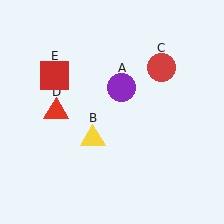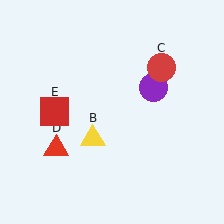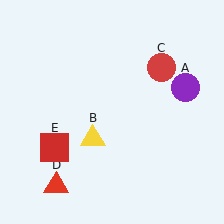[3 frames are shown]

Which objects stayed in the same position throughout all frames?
Yellow triangle (object B) and red circle (object C) remained stationary.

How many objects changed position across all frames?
3 objects changed position: purple circle (object A), red triangle (object D), red square (object E).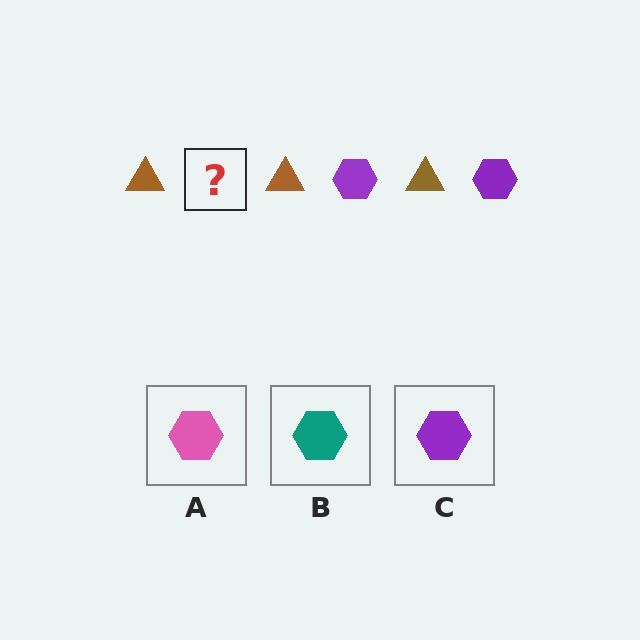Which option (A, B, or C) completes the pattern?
C.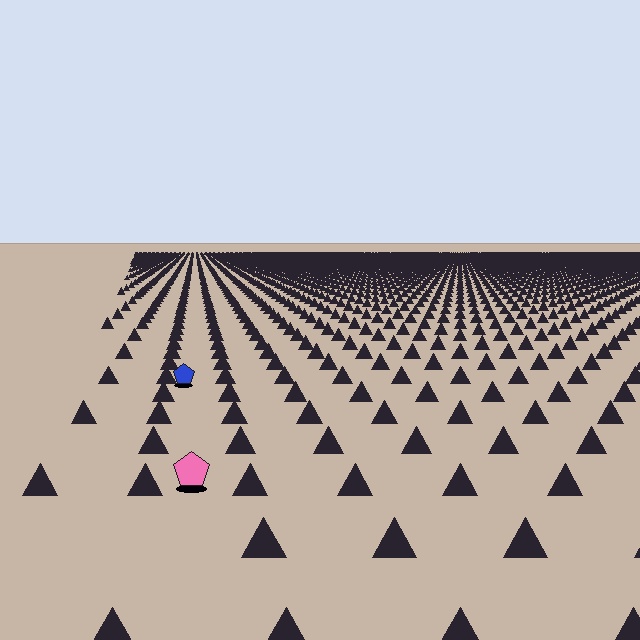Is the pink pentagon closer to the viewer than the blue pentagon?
Yes. The pink pentagon is closer — you can tell from the texture gradient: the ground texture is coarser near it.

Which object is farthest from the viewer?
The blue pentagon is farthest from the viewer. It appears smaller and the ground texture around it is denser.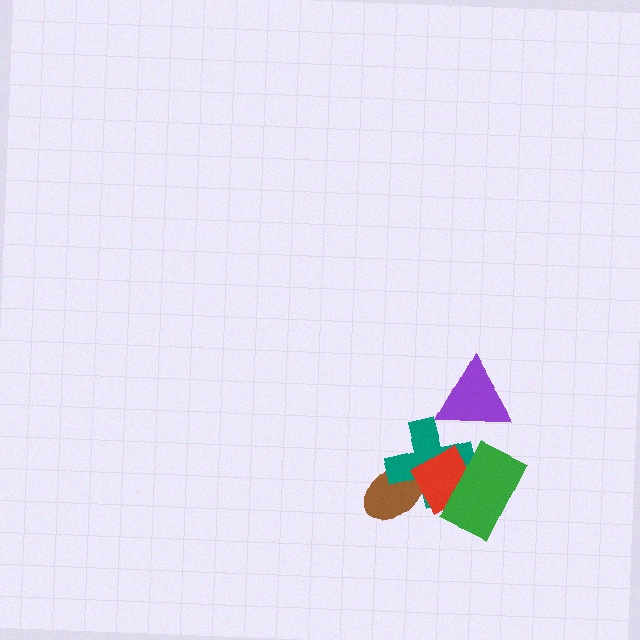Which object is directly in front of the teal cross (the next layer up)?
The purple triangle is directly in front of the teal cross.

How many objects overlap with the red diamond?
3 objects overlap with the red diamond.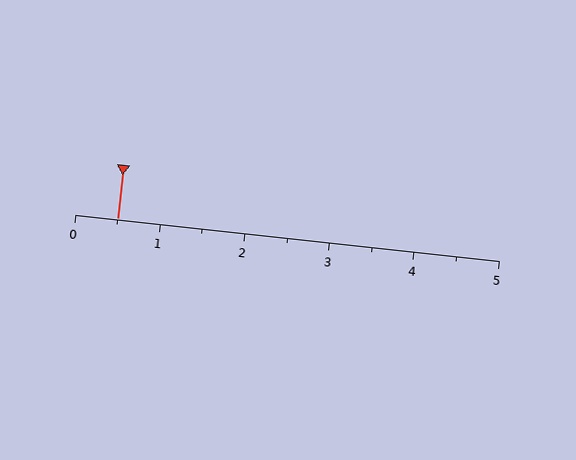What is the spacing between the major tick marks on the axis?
The major ticks are spaced 1 apart.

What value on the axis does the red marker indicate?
The marker indicates approximately 0.5.